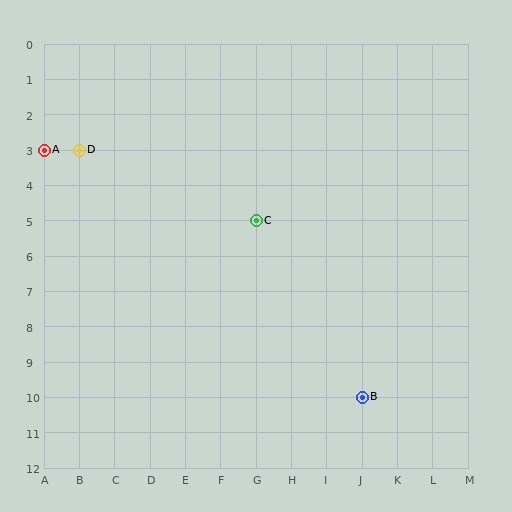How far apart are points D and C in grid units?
Points D and C are 5 columns and 2 rows apart (about 5.4 grid units diagonally).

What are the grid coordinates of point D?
Point D is at grid coordinates (B, 3).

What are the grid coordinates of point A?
Point A is at grid coordinates (A, 3).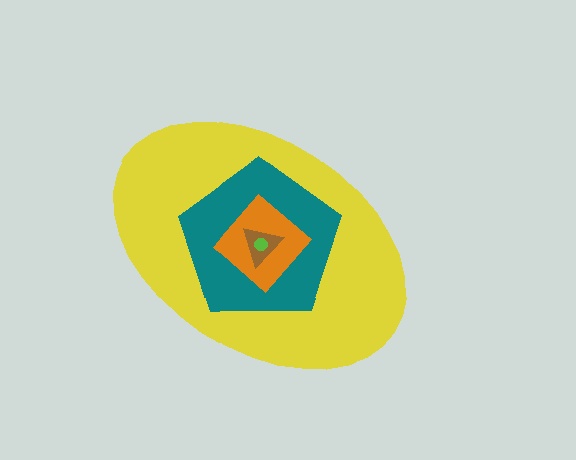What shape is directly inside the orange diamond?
The brown triangle.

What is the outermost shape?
The yellow ellipse.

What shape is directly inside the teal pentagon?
The orange diamond.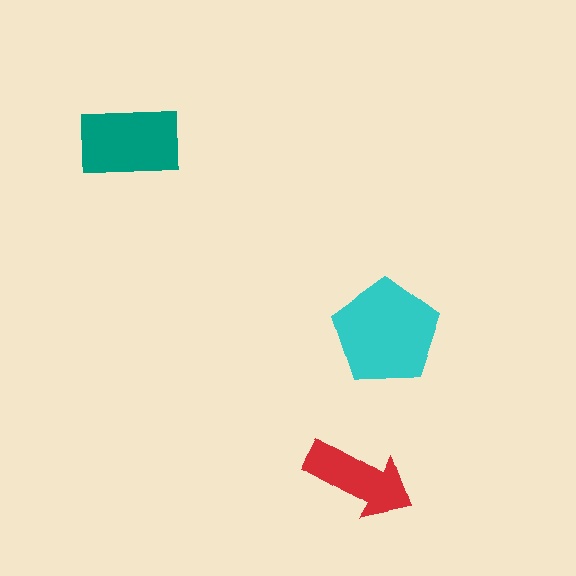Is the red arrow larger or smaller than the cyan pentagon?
Smaller.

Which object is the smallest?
The red arrow.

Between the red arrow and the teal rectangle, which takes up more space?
The teal rectangle.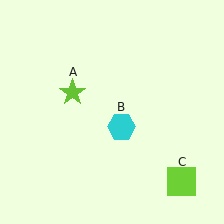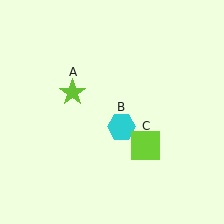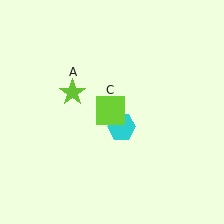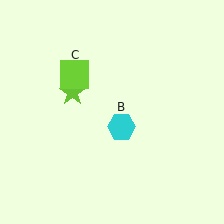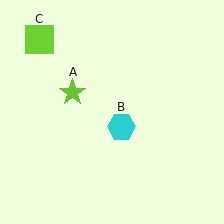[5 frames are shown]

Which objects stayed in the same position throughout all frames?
Lime star (object A) and cyan hexagon (object B) remained stationary.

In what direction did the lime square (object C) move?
The lime square (object C) moved up and to the left.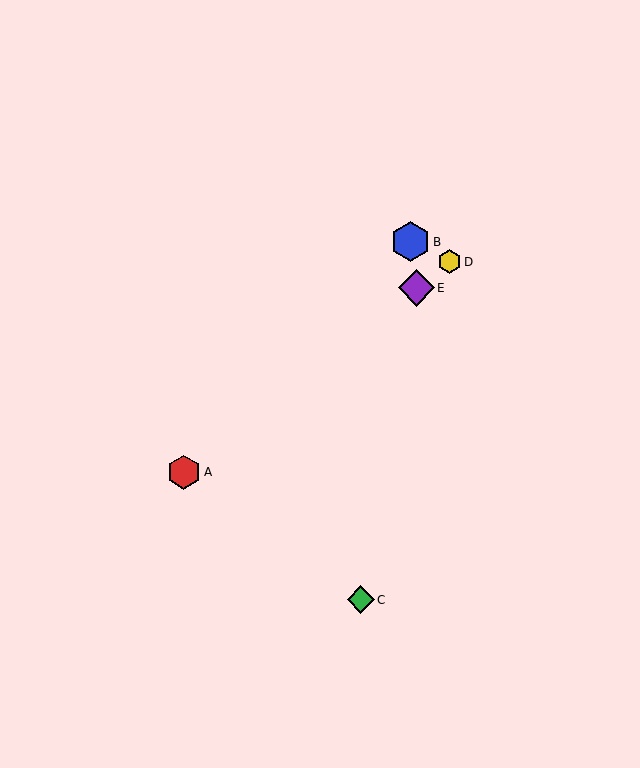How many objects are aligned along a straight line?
3 objects (A, D, E) are aligned along a straight line.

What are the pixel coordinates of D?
Object D is at (449, 262).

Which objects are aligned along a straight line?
Objects A, D, E are aligned along a straight line.